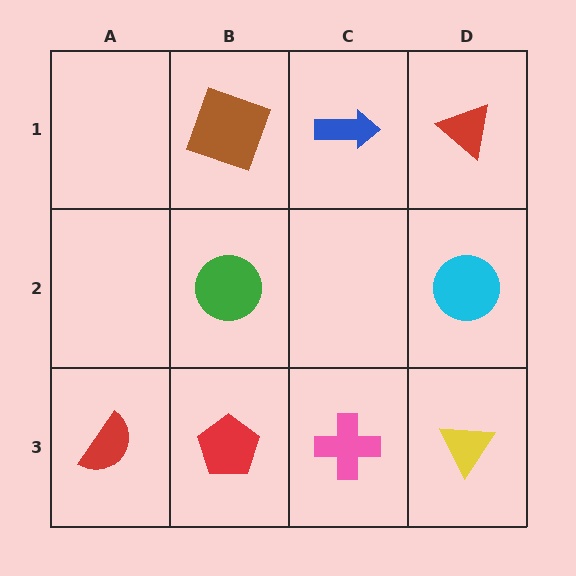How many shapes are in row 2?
2 shapes.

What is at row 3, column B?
A red pentagon.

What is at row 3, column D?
A yellow triangle.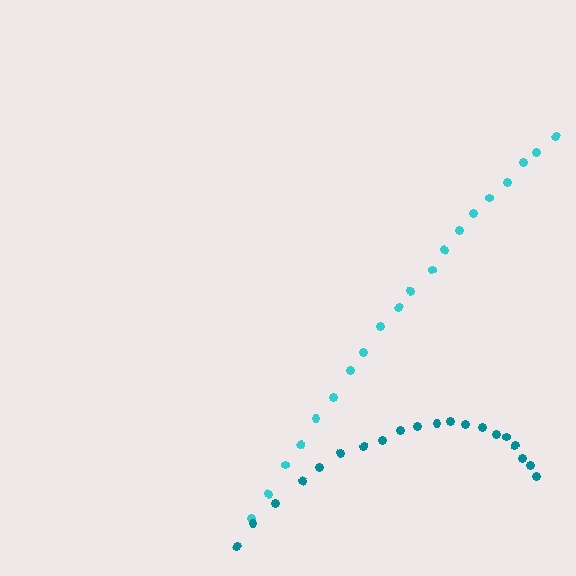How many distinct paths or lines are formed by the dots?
There are 2 distinct paths.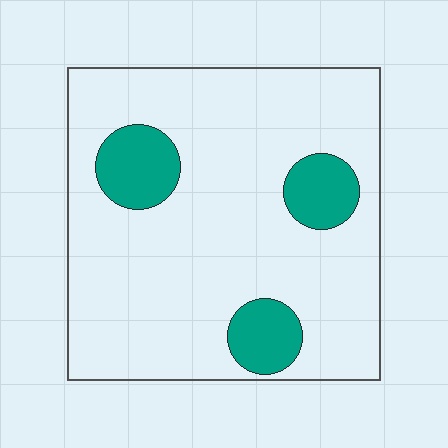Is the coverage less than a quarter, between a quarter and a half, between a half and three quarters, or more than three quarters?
Less than a quarter.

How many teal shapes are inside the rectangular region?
3.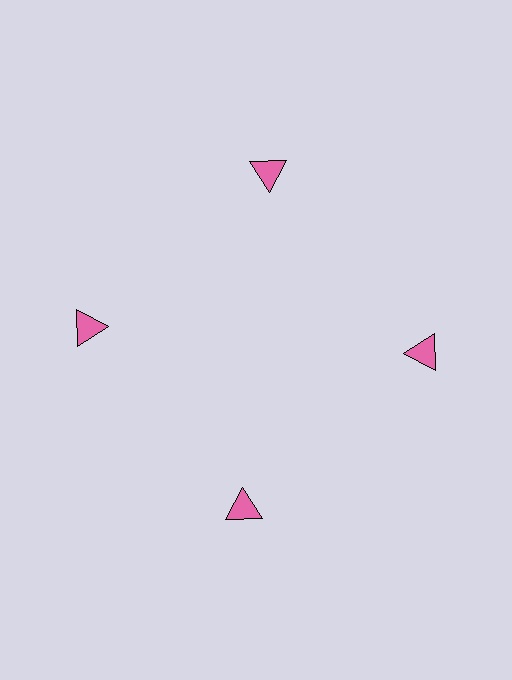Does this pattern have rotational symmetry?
Yes, this pattern has 4-fold rotational symmetry. It looks the same after rotating 90 degrees around the center.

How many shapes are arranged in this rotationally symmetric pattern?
There are 4 shapes, arranged in 4 groups of 1.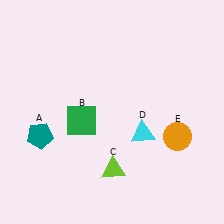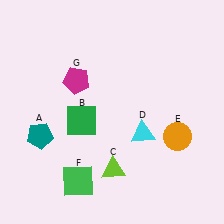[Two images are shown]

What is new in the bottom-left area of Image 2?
A green square (F) was added in the bottom-left area of Image 2.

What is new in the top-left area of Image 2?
A magenta pentagon (G) was added in the top-left area of Image 2.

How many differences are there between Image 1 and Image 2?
There are 2 differences between the two images.